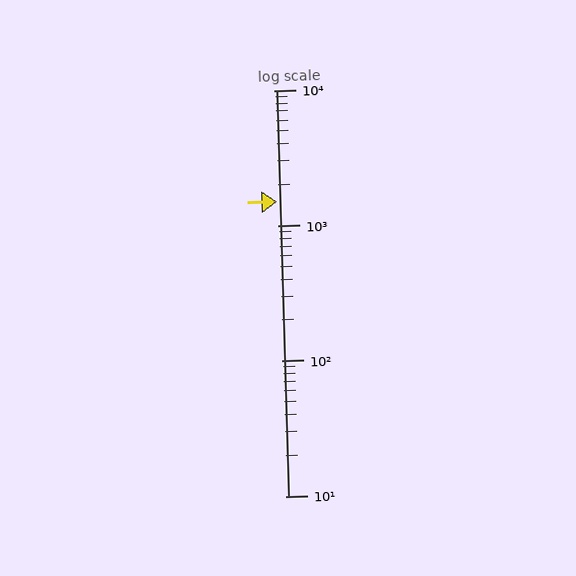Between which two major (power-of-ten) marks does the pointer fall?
The pointer is between 1000 and 10000.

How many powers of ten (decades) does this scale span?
The scale spans 3 decades, from 10 to 10000.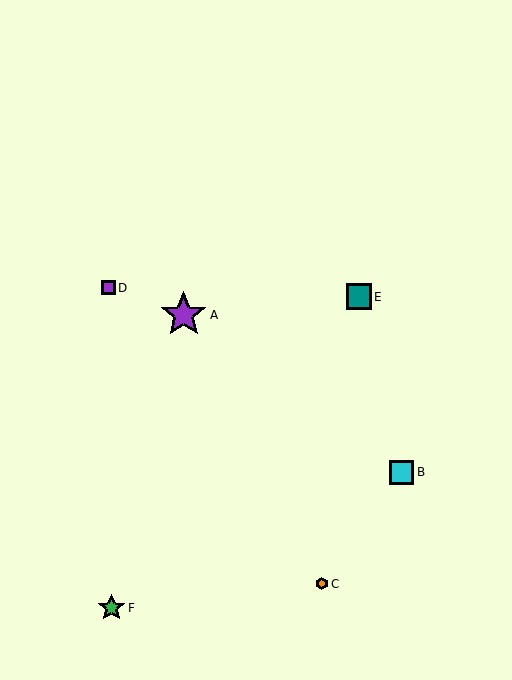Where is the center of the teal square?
The center of the teal square is at (359, 297).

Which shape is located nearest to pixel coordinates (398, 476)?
The cyan square (labeled B) at (402, 473) is nearest to that location.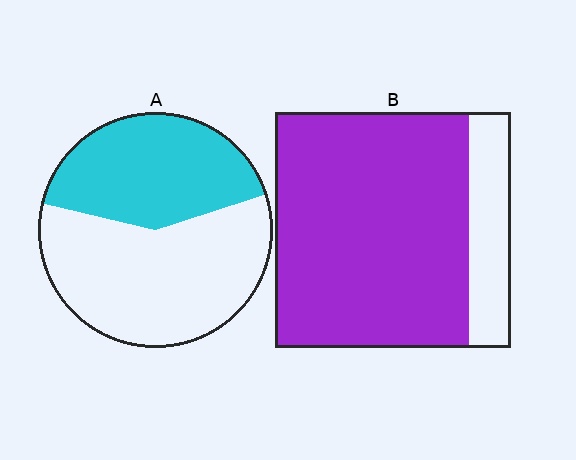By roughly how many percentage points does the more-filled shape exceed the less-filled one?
By roughly 40 percentage points (B over A).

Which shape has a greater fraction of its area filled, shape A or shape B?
Shape B.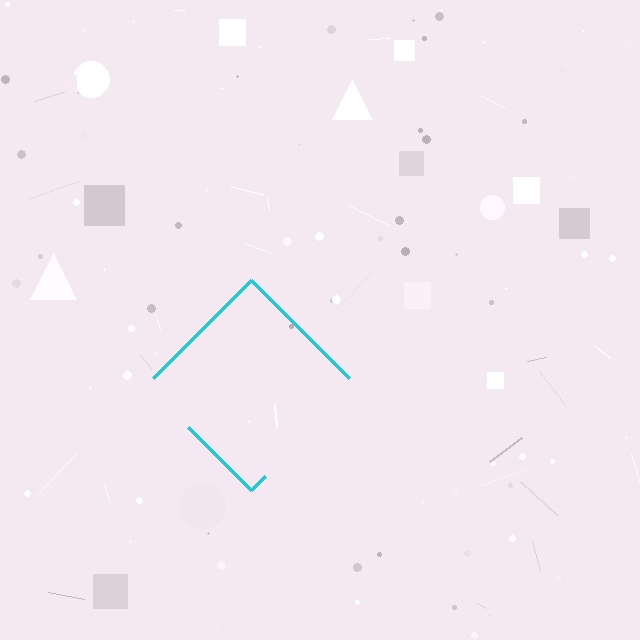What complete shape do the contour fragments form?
The contour fragments form a diamond.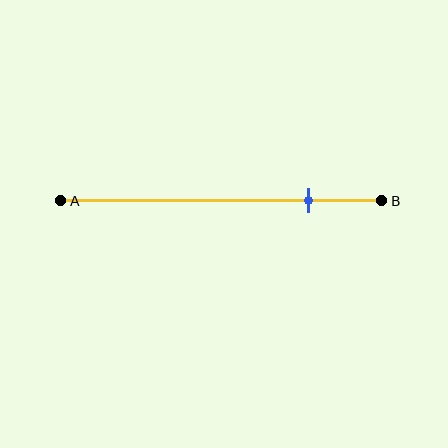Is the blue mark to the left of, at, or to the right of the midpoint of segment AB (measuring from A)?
The blue mark is to the right of the midpoint of segment AB.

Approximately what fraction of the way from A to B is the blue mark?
The blue mark is approximately 75% of the way from A to B.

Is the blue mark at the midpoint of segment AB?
No, the mark is at about 75% from A, not at the 50% midpoint.